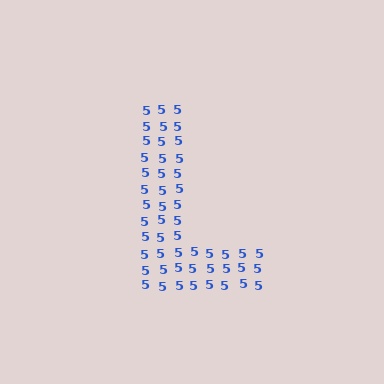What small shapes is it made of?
It is made of small digit 5's.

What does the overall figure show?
The overall figure shows the letter L.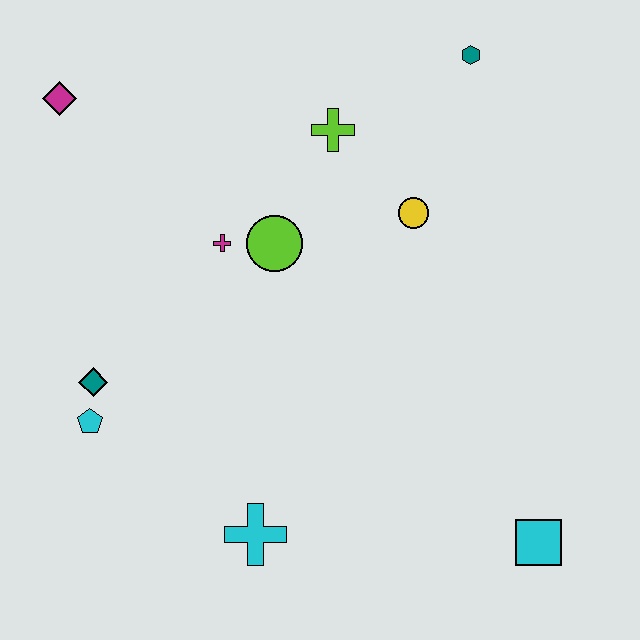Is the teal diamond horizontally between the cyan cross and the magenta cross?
No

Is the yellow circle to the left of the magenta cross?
No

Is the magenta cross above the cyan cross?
Yes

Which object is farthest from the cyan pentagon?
The teal hexagon is farthest from the cyan pentagon.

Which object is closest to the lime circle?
The magenta cross is closest to the lime circle.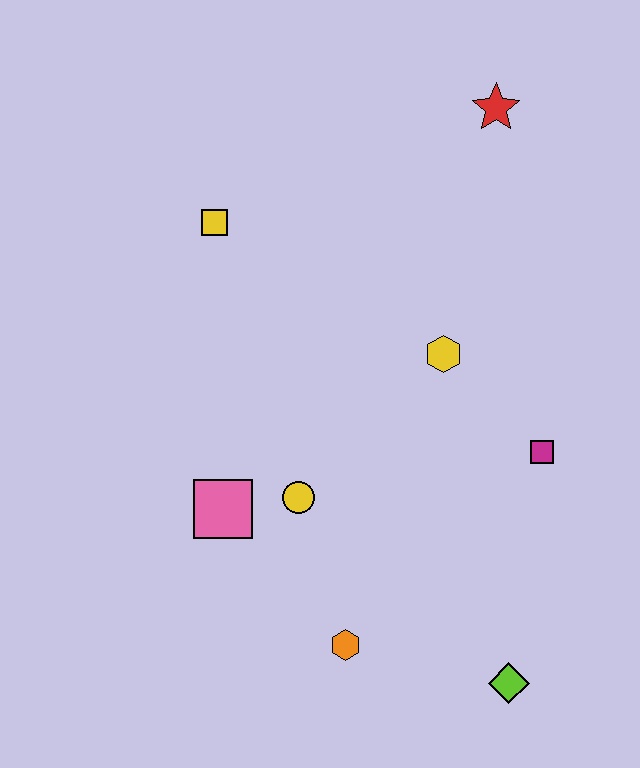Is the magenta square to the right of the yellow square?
Yes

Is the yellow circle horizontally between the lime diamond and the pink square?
Yes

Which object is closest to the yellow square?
The yellow hexagon is closest to the yellow square.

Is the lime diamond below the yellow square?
Yes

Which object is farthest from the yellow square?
The lime diamond is farthest from the yellow square.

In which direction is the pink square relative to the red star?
The pink square is below the red star.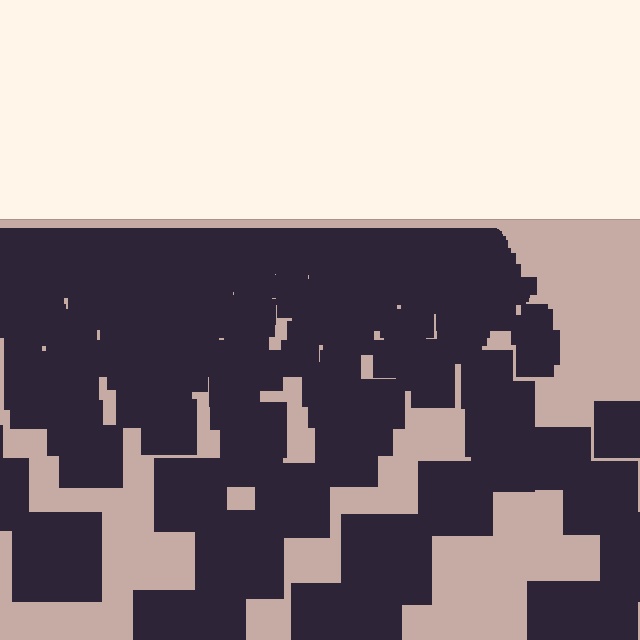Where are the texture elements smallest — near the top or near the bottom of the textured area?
Near the top.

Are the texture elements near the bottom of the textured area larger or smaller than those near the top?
Larger. Near the bottom, elements are closer to the viewer and appear at a bigger on-screen size.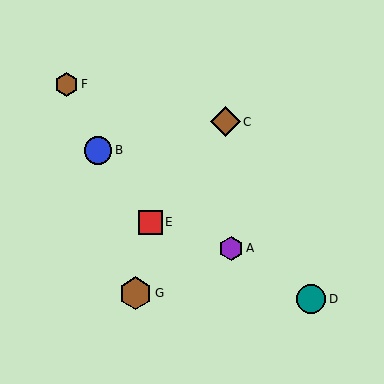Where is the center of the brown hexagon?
The center of the brown hexagon is at (135, 293).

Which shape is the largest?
The brown hexagon (labeled G) is the largest.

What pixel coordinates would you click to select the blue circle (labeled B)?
Click at (98, 150) to select the blue circle B.